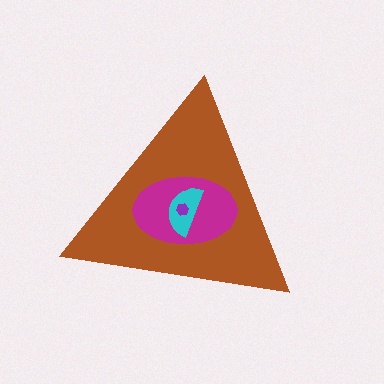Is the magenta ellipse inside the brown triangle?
Yes.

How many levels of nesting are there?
4.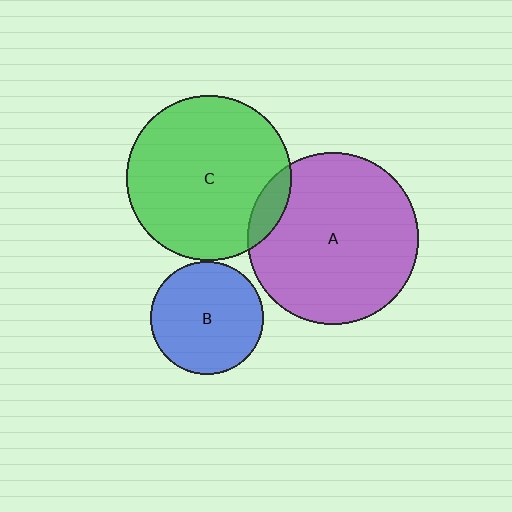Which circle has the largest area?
Circle A (purple).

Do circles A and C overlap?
Yes.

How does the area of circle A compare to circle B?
Approximately 2.3 times.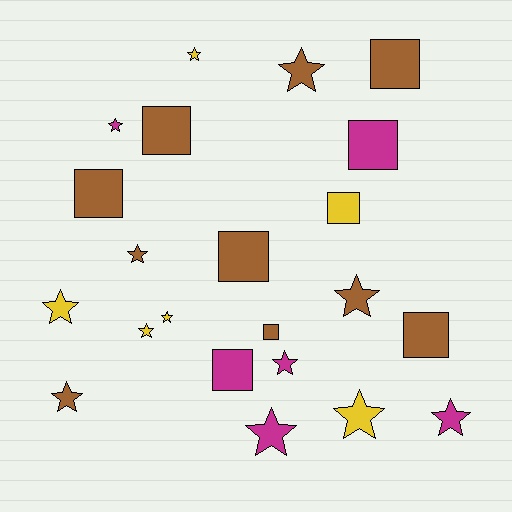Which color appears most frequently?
Brown, with 10 objects.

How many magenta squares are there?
There are 2 magenta squares.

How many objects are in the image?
There are 22 objects.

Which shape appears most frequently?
Star, with 13 objects.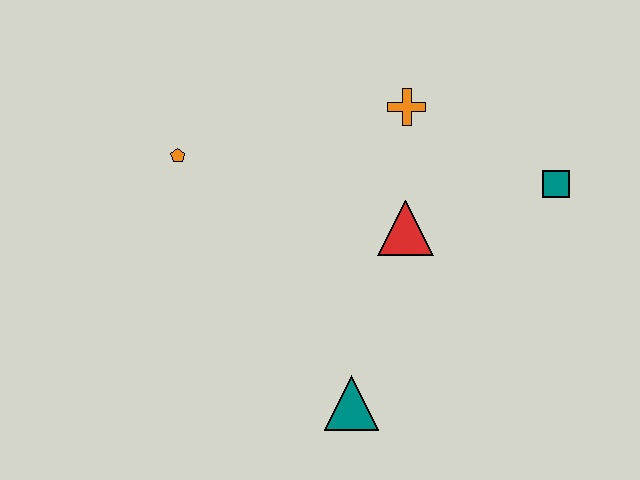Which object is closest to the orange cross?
The red triangle is closest to the orange cross.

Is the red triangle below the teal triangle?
No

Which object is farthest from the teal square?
The orange pentagon is farthest from the teal square.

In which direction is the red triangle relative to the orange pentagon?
The red triangle is to the right of the orange pentagon.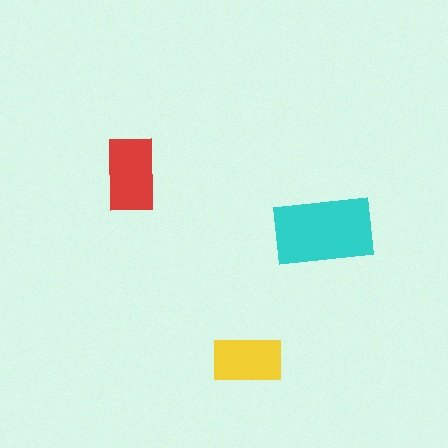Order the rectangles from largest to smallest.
the cyan one, the red one, the yellow one.